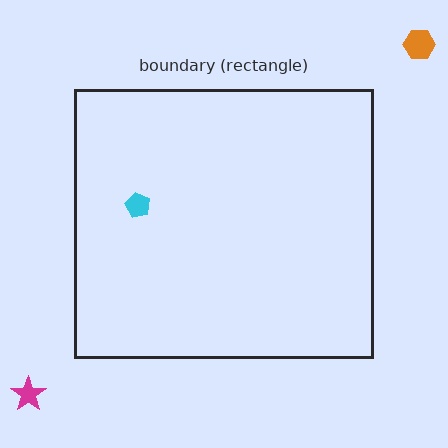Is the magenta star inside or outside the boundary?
Outside.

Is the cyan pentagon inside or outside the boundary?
Inside.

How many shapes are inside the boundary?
1 inside, 2 outside.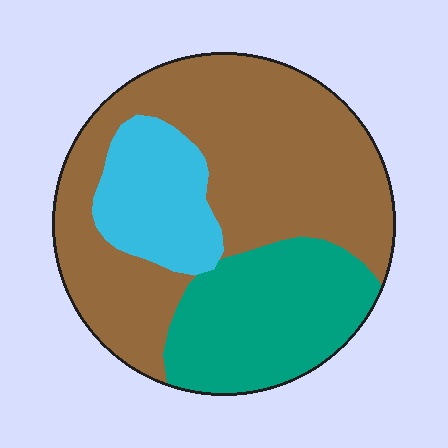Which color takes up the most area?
Brown, at roughly 55%.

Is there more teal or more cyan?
Teal.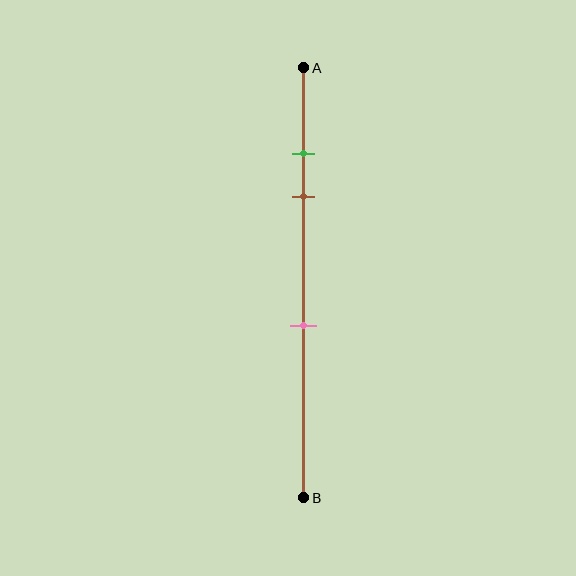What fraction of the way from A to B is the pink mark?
The pink mark is approximately 60% (0.6) of the way from A to B.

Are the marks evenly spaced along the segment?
No, the marks are not evenly spaced.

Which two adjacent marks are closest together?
The green and brown marks are the closest adjacent pair.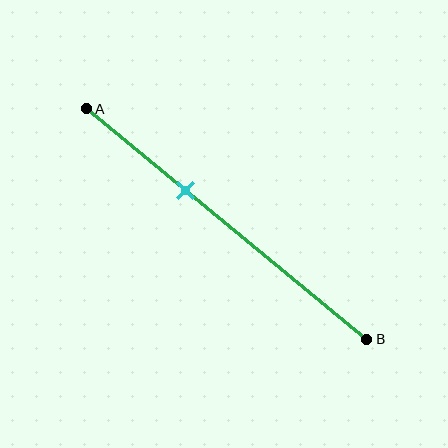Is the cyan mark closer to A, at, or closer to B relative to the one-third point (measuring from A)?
The cyan mark is approximately at the one-third point of segment AB.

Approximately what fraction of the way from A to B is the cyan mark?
The cyan mark is approximately 35% of the way from A to B.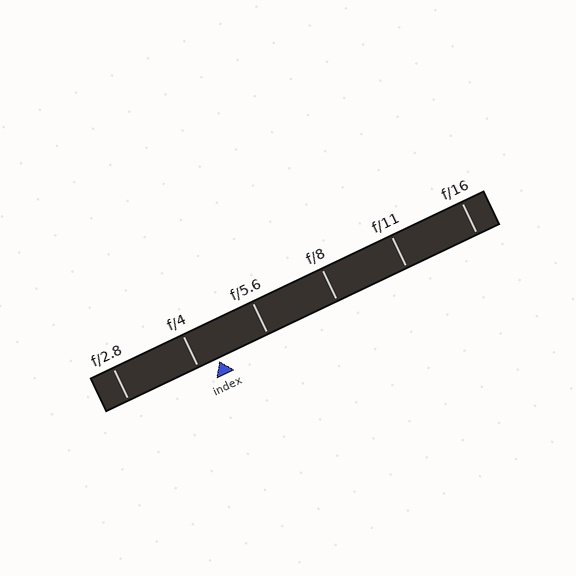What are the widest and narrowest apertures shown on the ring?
The widest aperture shown is f/2.8 and the narrowest is f/16.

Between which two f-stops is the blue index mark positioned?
The index mark is between f/4 and f/5.6.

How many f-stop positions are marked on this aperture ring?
There are 6 f-stop positions marked.